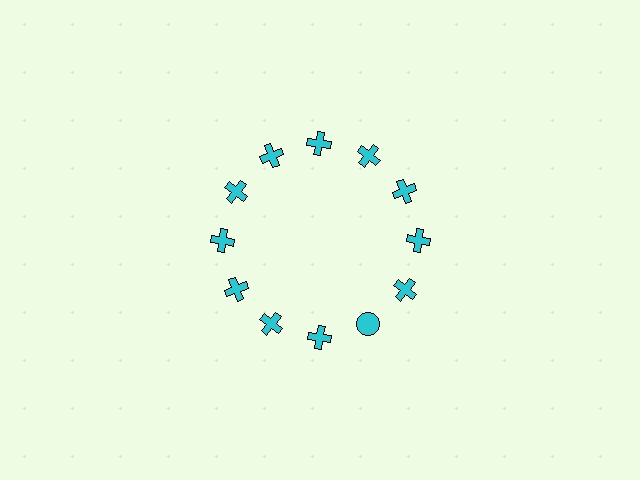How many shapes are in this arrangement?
There are 12 shapes arranged in a ring pattern.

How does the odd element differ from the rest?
It has a different shape: circle instead of cross.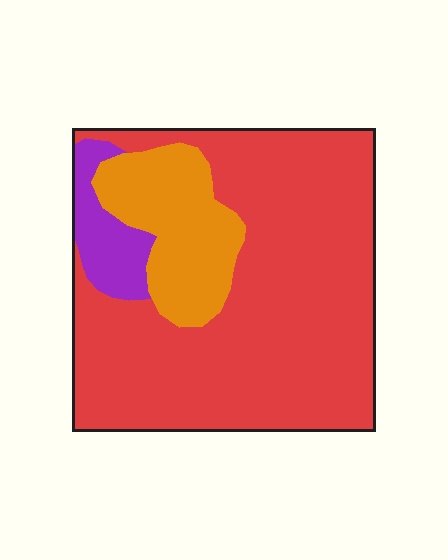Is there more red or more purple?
Red.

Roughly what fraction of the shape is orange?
Orange covers 18% of the shape.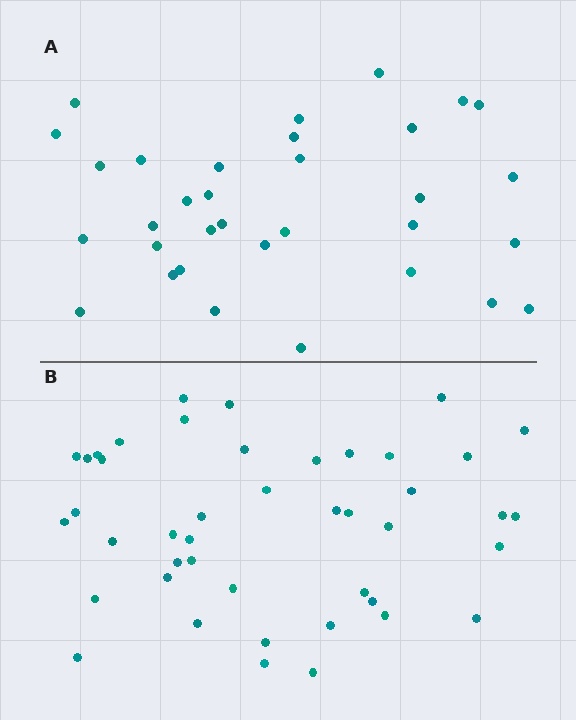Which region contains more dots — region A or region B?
Region B (the bottom region) has more dots.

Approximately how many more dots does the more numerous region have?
Region B has roughly 12 or so more dots than region A.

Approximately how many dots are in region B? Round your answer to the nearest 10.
About 40 dots. (The exact count is 44, which rounds to 40.)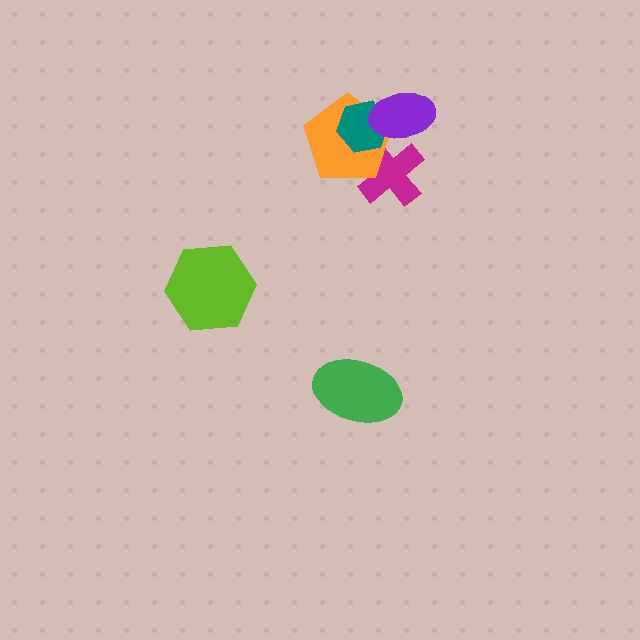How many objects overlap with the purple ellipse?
3 objects overlap with the purple ellipse.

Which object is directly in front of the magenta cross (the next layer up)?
The orange pentagon is directly in front of the magenta cross.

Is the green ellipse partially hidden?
No, no other shape covers it.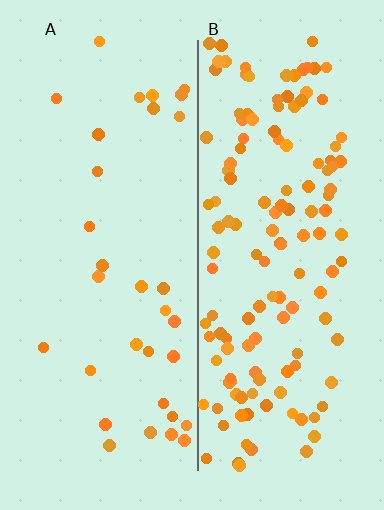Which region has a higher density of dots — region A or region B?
B (the right).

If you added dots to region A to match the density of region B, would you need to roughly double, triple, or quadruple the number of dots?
Approximately quadruple.